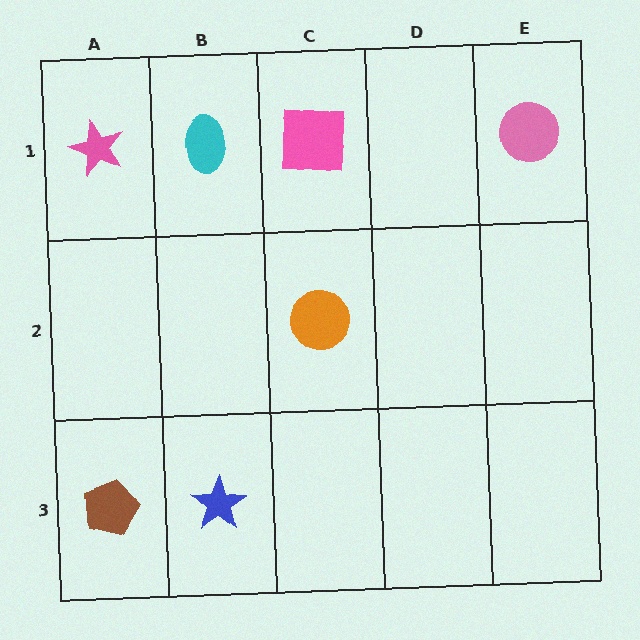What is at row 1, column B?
A cyan ellipse.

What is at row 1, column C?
A pink square.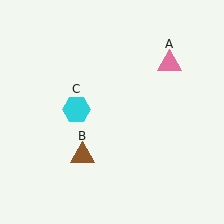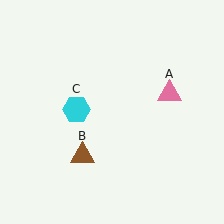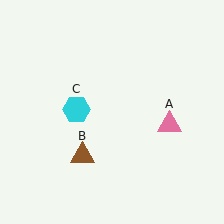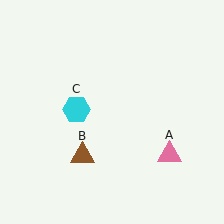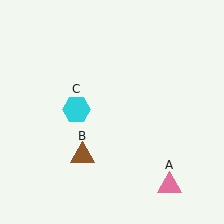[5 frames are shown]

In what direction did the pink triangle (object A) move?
The pink triangle (object A) moved down.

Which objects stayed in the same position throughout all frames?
Brown triangle (object B) and cyan hexagon (object C) remained stationary.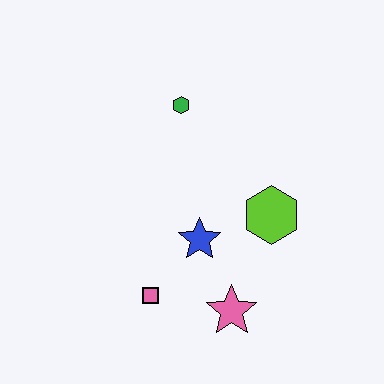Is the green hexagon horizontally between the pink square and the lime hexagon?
Yes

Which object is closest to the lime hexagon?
The blue star is closest to the lime hexagon.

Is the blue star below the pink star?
No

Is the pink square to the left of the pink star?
Yes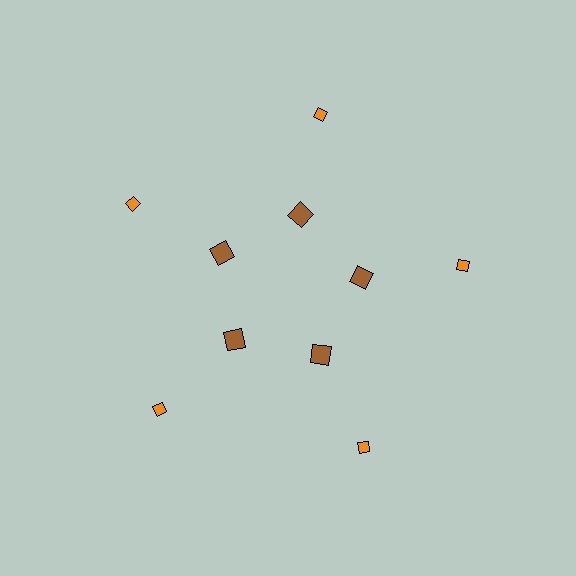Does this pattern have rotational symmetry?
Yes, this pattern has 5-fold rotational symmetry. It looks the same after rotating 72 degrees around the center.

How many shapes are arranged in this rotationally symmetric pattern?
There are 10 shapes, arranged in 5 groups of 2.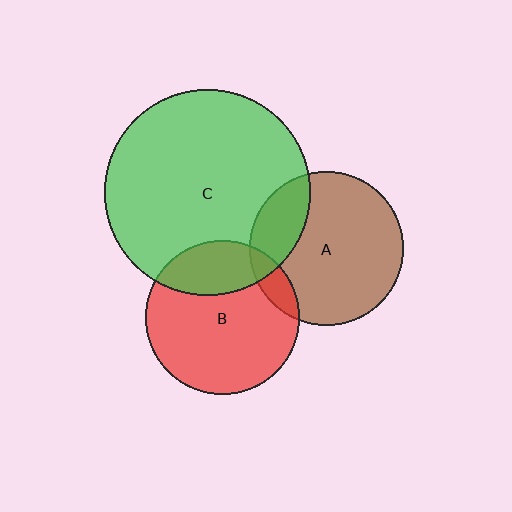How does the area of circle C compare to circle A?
Approximately 1.8 times.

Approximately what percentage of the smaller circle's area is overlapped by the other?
Approximately 25%.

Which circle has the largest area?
Circle C (green).